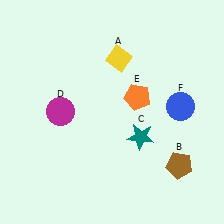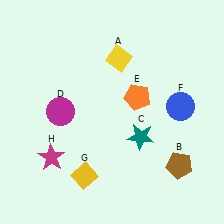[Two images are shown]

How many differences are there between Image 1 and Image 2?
There are 2 differences between the two images.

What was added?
A yellow diamond (G), a magenta star (H) were added in Image 2.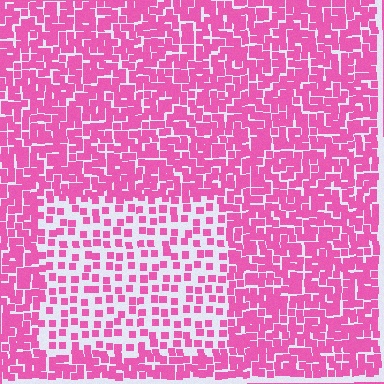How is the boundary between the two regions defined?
The boundary is defined by a change in element density (approximately 2.2x ratio). All elements are the same color, size, and shape.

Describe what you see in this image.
The image contains small pink elements arranged at two different densities. A rectangle-shaped region is visible where the elements are less densely packed than the surrounding area.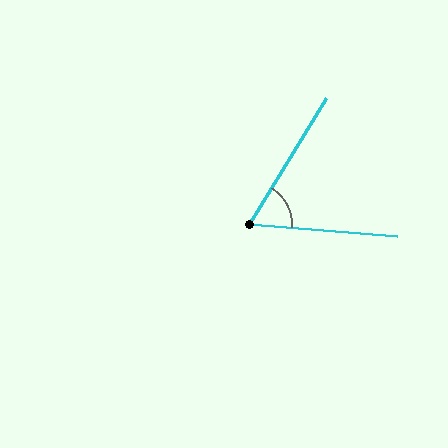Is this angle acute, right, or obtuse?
It is acute.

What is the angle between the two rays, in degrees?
Approximately 63 degrees.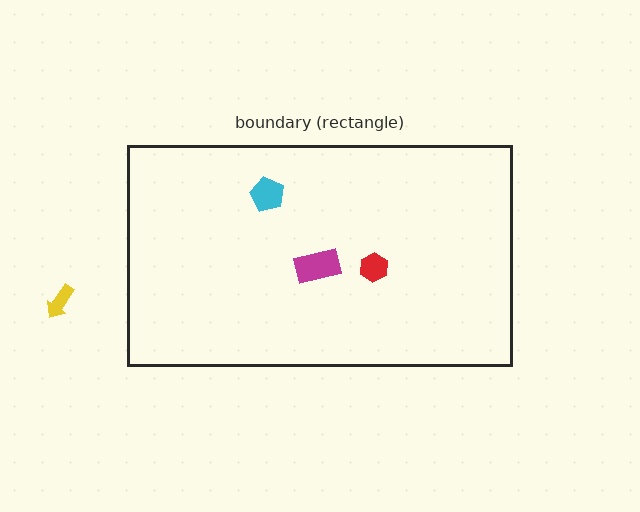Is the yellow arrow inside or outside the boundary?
Outside.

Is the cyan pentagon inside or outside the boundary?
Inside.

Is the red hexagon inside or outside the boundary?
Inside.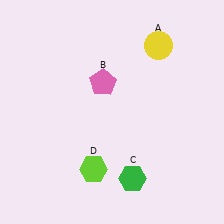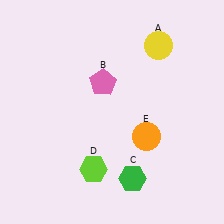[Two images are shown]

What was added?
An orange circle (E) was added in Image 2.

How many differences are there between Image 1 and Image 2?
There is 1 difference between the two images.